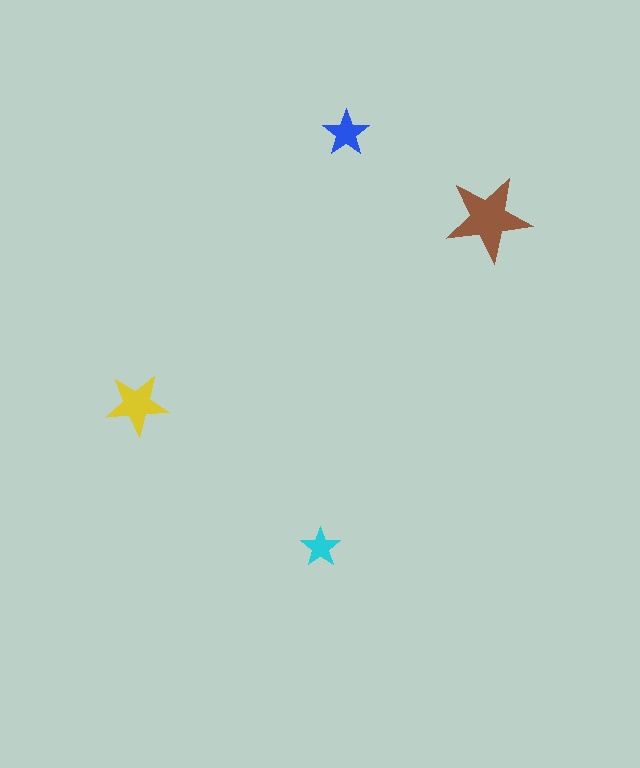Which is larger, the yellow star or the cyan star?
The yellow one.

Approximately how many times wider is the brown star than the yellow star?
About 1.5 times wider.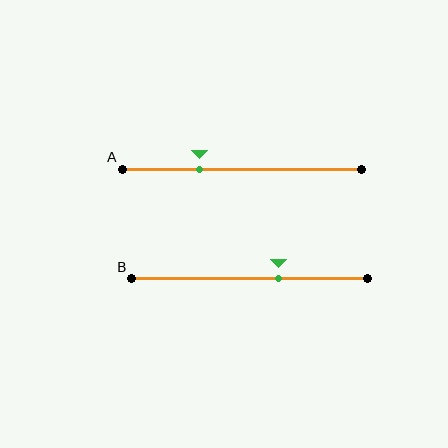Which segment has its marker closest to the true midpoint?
Segment B has its marker closest to the true midpoint.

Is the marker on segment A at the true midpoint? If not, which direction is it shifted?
No, the marker on segment A is shifted to the left by about 18% of the segment length.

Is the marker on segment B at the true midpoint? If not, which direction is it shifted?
No, the marker on segment B is shifted to the right by about 12% of the segment length.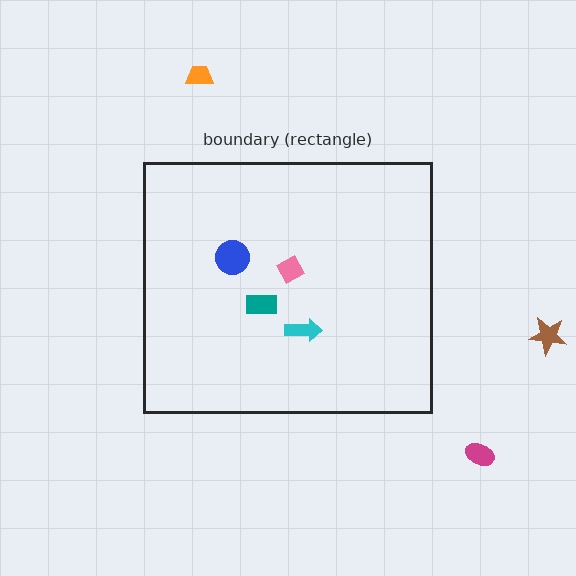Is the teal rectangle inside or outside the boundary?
Inside.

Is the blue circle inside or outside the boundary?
Inside.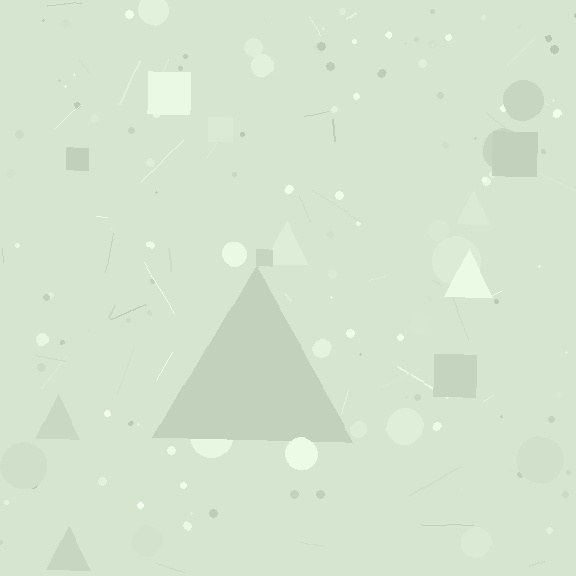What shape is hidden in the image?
A triangle is hidden in the image.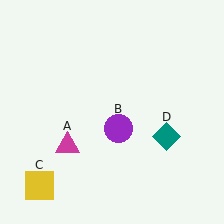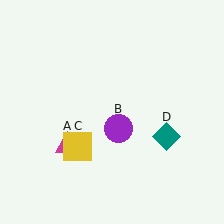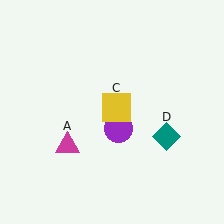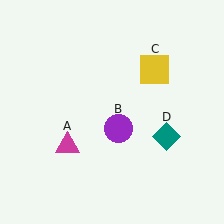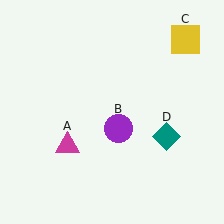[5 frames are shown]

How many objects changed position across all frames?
1 object changed position: yellow square (object C).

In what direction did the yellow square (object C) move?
The yellow square (object C) moved up and to the right.